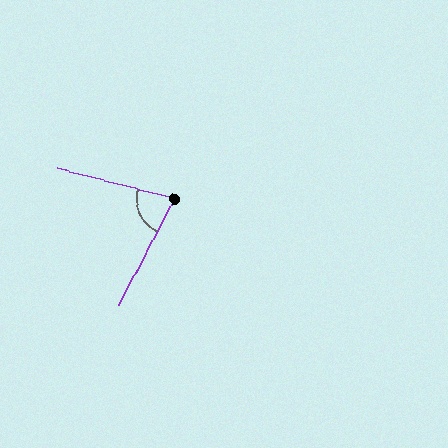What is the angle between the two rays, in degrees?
Approximately 77 degrees.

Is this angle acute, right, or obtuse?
It is acute.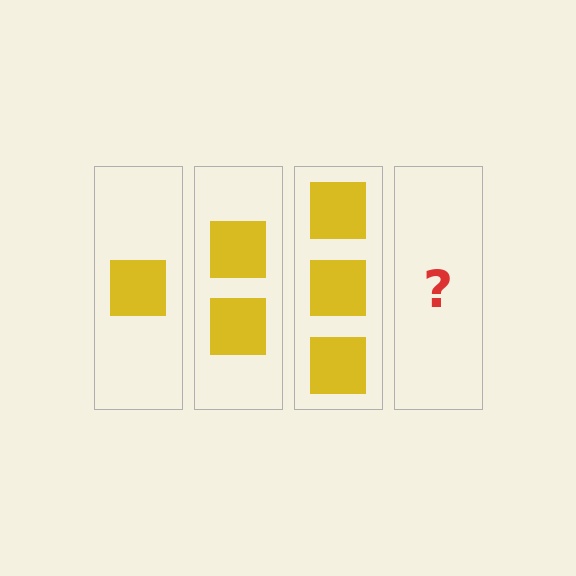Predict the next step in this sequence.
The next step is 4 squares.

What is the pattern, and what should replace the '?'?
The pattern is that each step adds one more square. The '?' should be 4 squares.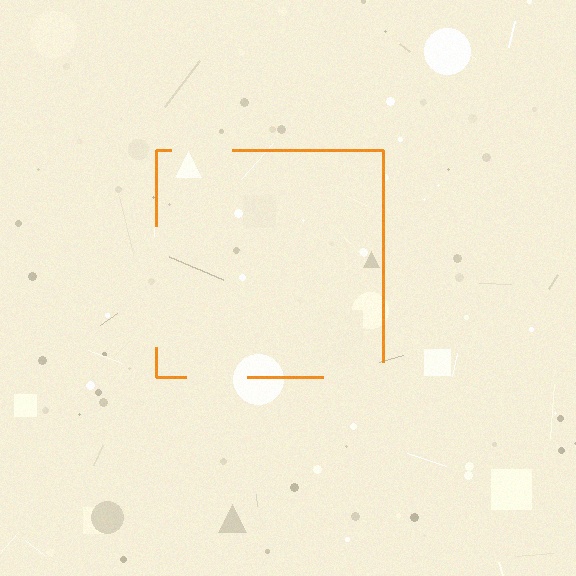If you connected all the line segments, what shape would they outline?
They would outline a square.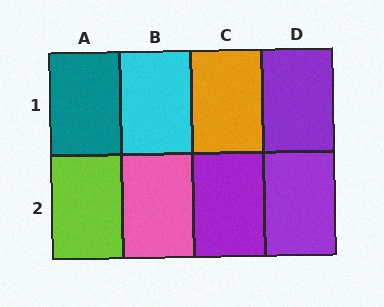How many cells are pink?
1 cell is pink.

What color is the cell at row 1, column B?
Cyan.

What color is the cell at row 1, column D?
Purple.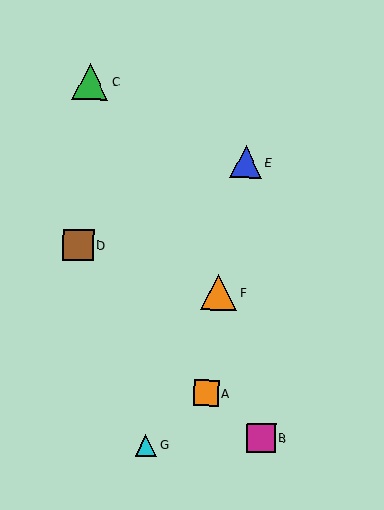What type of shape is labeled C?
Shape C is a green triangle.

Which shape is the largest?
The orange triangle (labeled F) is the largest.